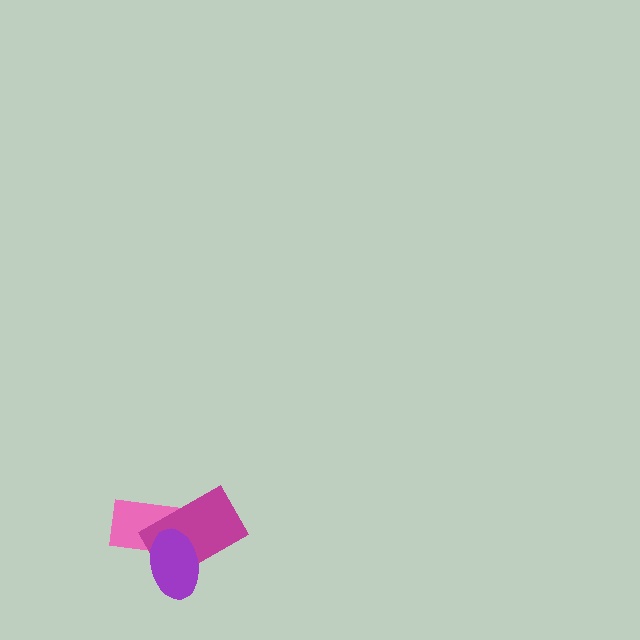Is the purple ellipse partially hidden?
No, no other shape covers it.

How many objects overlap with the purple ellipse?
2 objects overlap with the purple ellipse.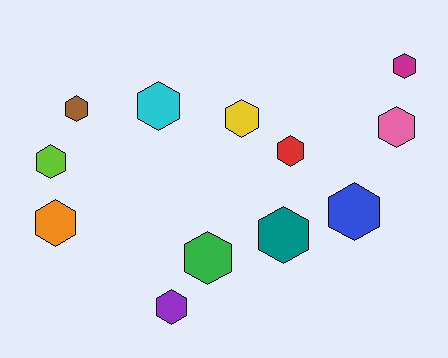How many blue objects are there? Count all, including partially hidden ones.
There is 1 blue object.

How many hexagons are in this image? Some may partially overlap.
There are 12 hexagons.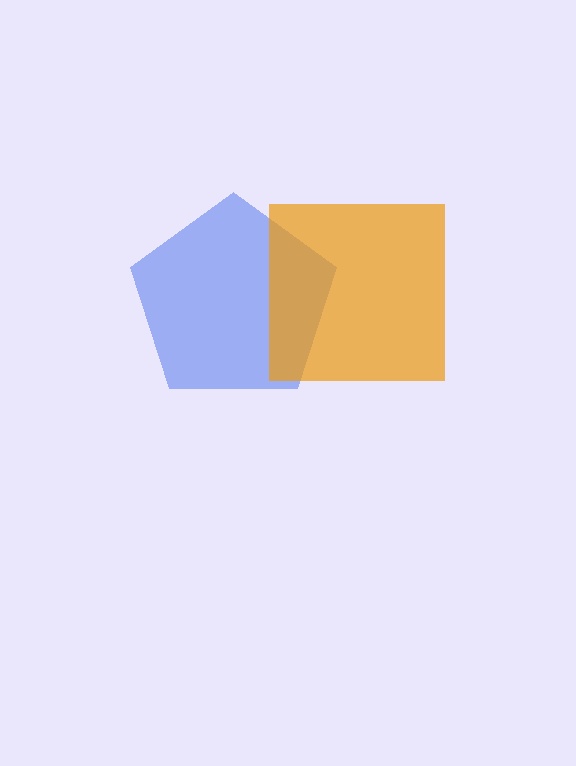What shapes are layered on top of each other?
The layered shapes are: a blue pentagon, an orange square.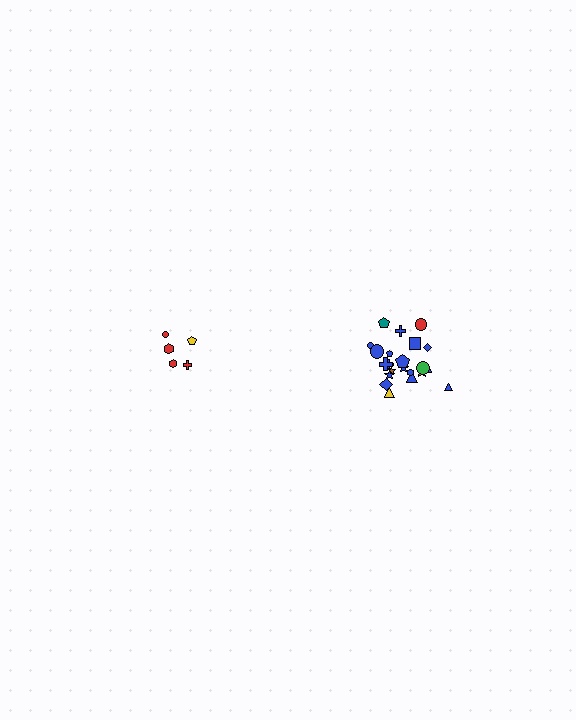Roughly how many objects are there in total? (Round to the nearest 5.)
Roughly 25 objects in total.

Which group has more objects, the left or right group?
The right group.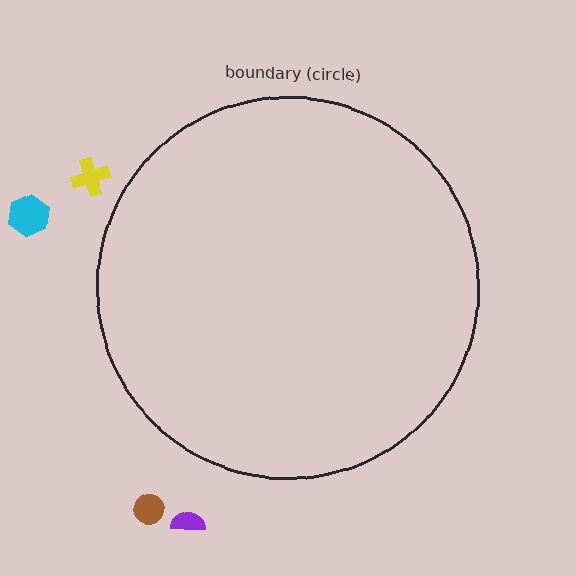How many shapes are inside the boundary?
0 inside, 4 outside.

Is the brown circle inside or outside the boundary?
Outside.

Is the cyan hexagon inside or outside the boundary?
Outside.